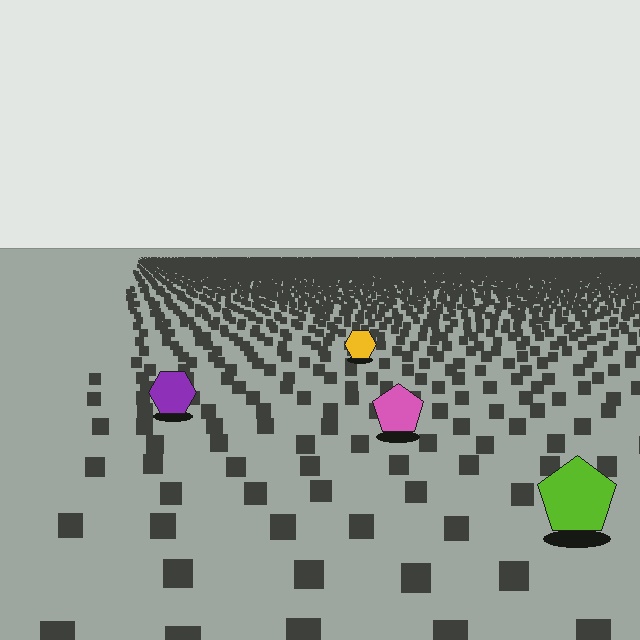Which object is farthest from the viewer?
The yellow hexagon is farthest from the viewer. It appears smaller and the ground texture around it is denser.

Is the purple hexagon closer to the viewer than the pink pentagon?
No. The pink pentagon is closer — you can tell from the texture gradient: the ground texture is coarser near it.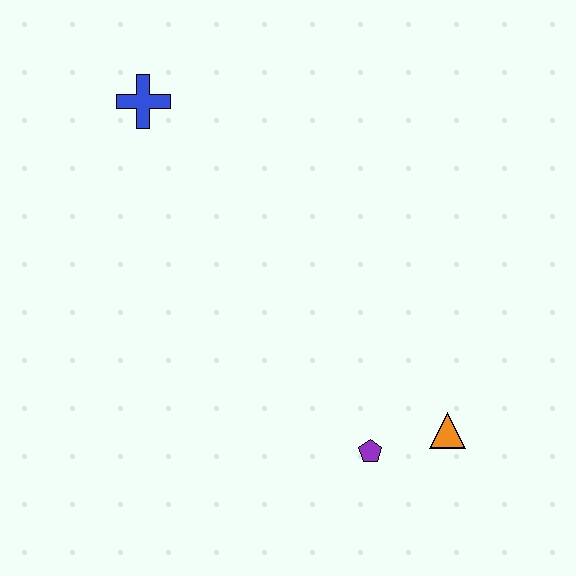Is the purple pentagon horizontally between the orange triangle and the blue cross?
Yes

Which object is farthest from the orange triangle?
The blue cross is farthest from the orange triangle.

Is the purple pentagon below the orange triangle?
Yes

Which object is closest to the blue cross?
The purple pentagon is closest to the blue cross.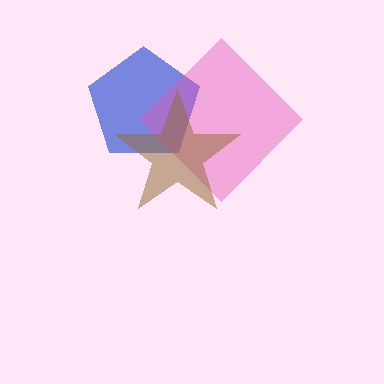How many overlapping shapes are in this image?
There are 3 overlapping shapes in the image.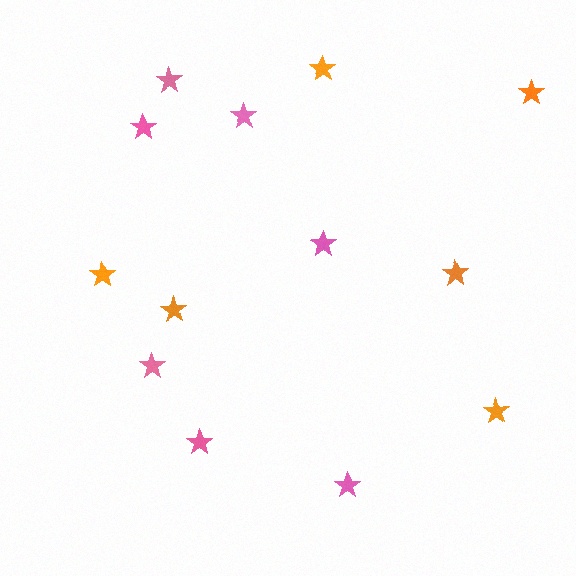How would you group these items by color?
There are 2 groups: one group of orange stars (6) and one group of pink stars (7).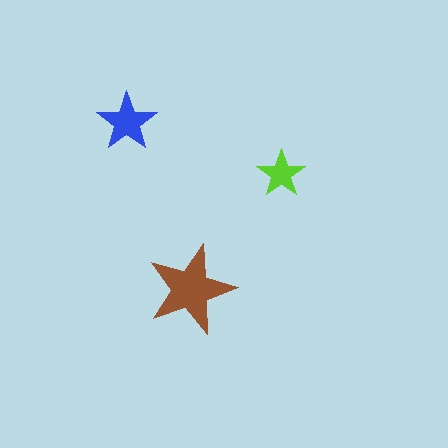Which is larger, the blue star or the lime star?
The blue one.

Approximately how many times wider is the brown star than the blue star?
About 1.5 times wider.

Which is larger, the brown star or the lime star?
The brown one.